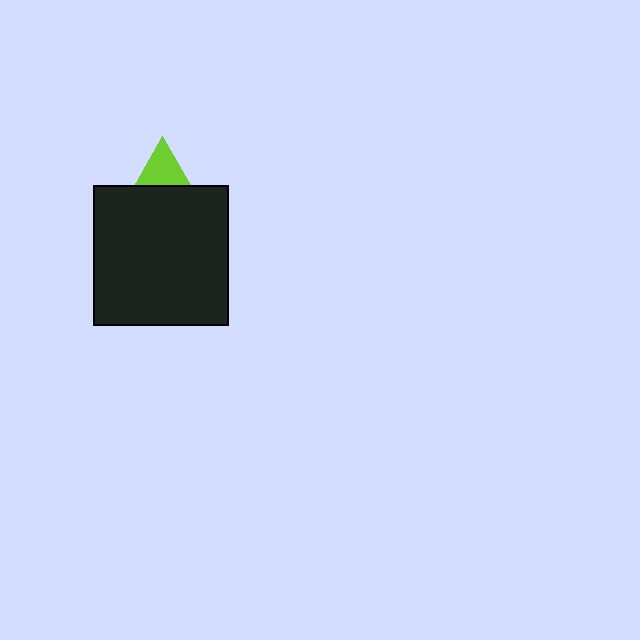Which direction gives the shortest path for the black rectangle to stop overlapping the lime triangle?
Moving down gives the shortest separation.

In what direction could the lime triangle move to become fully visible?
The lime triangle could move up. That would shift it out from behind the black rectangle entirely.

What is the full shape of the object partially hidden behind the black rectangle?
The partially hidden object is a lime triangle.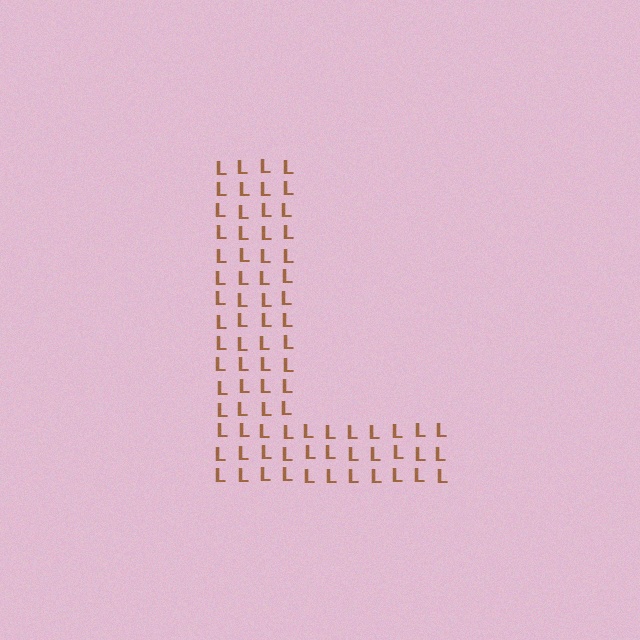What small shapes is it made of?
It is made of small letter L's.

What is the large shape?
The large shape is the letter L.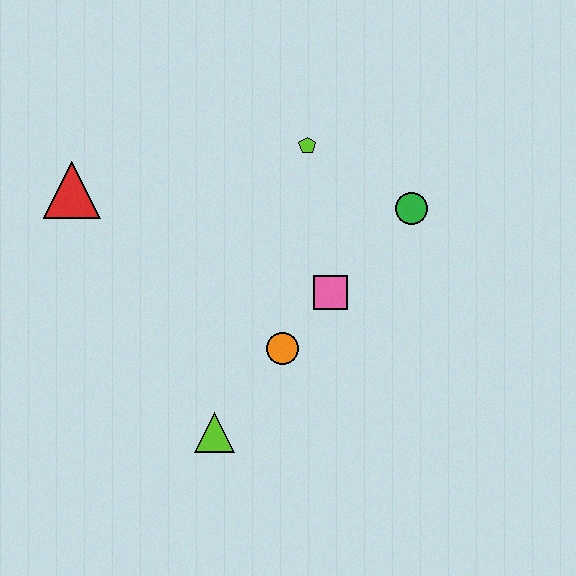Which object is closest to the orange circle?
The pink square is closest to the orange circle.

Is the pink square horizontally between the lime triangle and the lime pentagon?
No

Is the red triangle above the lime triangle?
Yes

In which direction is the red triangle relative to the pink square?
The red triangle is to the left of the pink square.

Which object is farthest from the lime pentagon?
The lime triangle is farthest from the lime pentagon.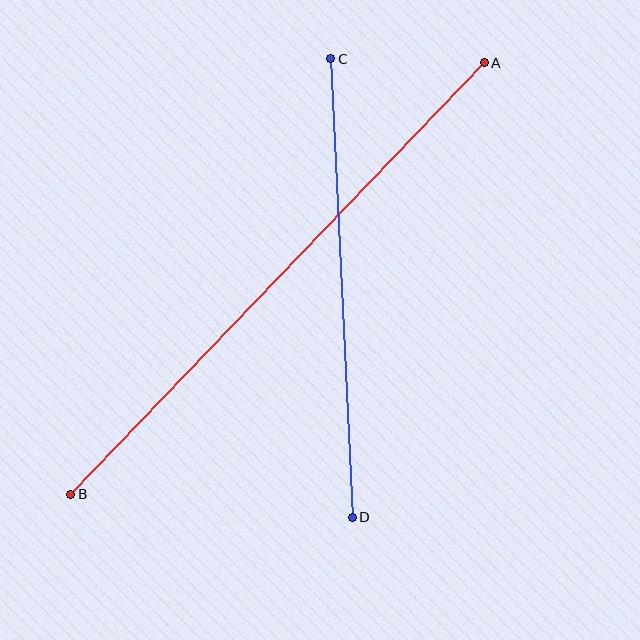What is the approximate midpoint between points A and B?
The midpoint is at approximately (278, 279) pixels.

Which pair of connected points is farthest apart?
Points A and B are farthest apart.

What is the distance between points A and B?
The distance is approximately 598 pixels.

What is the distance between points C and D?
The distance is approximately 459 pixels.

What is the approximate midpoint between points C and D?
The midpoint is at approximately (341, 288) pixels.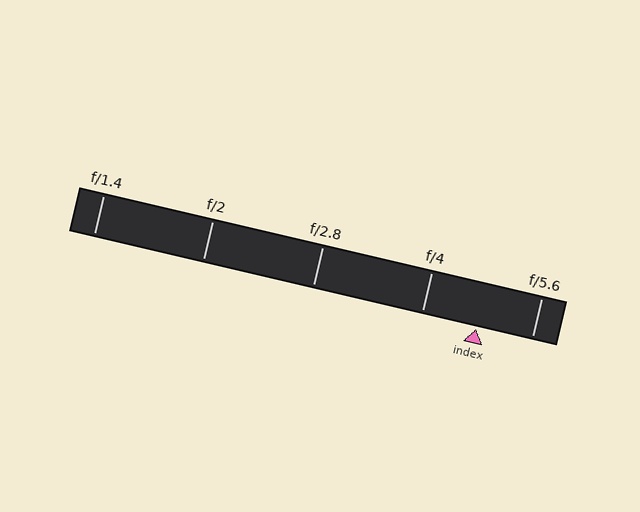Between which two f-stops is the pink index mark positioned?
The index mark is between f/4 and f/5.6.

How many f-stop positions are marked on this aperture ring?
There are 5 f-stop positions marked.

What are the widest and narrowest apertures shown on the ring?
The widest aperture shown is f/1.4 and the narrowest is f/5.6.